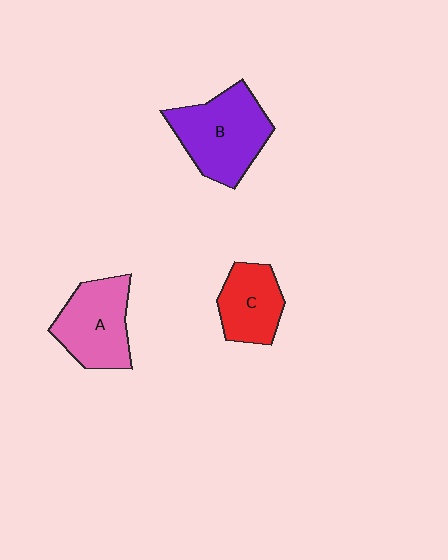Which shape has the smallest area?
Shape C (red).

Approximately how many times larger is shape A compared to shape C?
Approximately 1.3 times.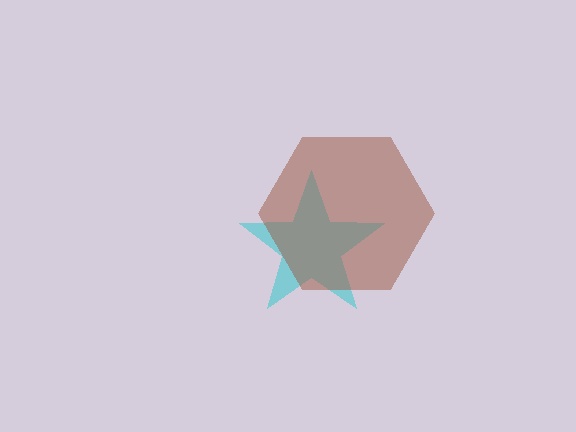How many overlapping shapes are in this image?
There are 2 overlapping shapes in the image.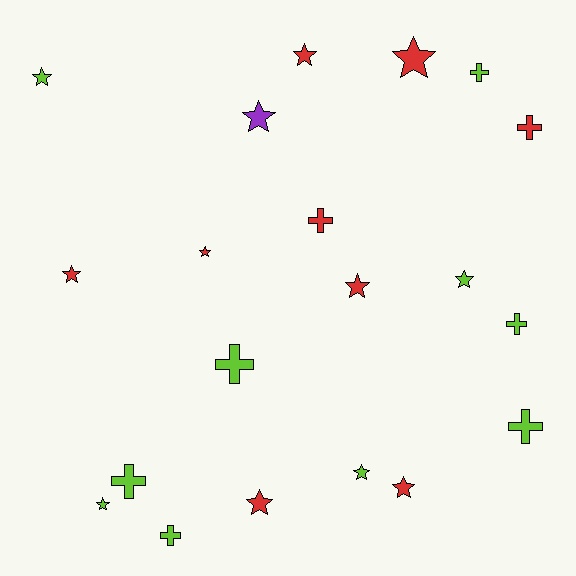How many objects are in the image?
There are 20 objects.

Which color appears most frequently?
Lime, with 10 objects.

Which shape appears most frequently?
Star, with 12 objects.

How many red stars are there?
There are 7 red stars.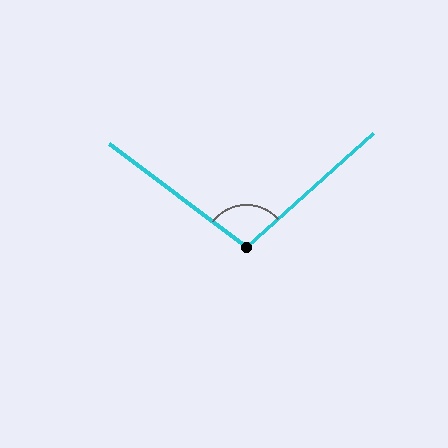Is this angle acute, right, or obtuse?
It is obtuse.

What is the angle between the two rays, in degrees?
Approximately 101 degrees.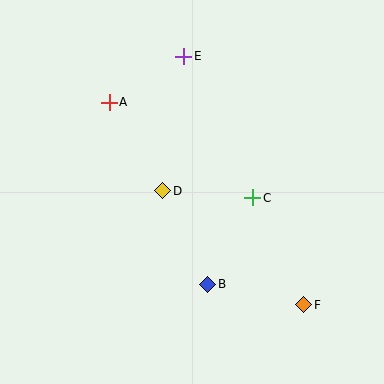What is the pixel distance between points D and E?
The distance between D and E is 136 pixels.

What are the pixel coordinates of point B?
Point B is at (208, 284).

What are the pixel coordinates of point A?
Point A is at (109, 102).